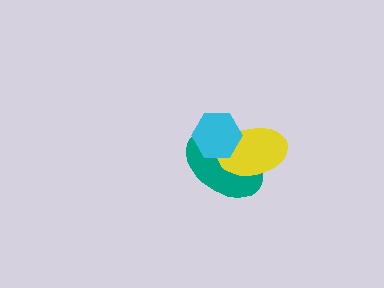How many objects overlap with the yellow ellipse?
2 objects overlap with the yellow ellipse.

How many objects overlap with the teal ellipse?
2 objects overlap with the teal ellipse.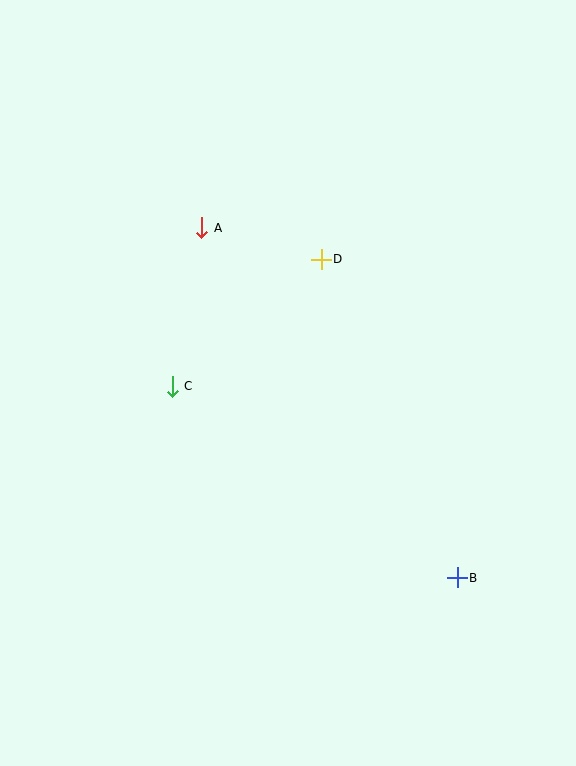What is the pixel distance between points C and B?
The distance between C and B is 344 pixels.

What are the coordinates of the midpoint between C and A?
The midpoint between C and A is at (187, 307).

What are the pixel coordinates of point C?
Point C is at (172, 386).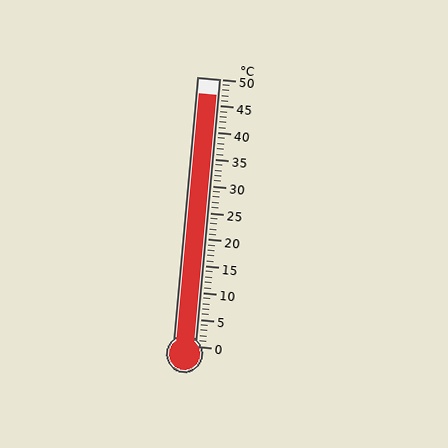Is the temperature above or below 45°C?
The temperature is above 45°C.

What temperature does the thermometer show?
The thermometer shows approximately 47°C.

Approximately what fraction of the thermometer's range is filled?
The thermometer is filled to approximately 95% of its range.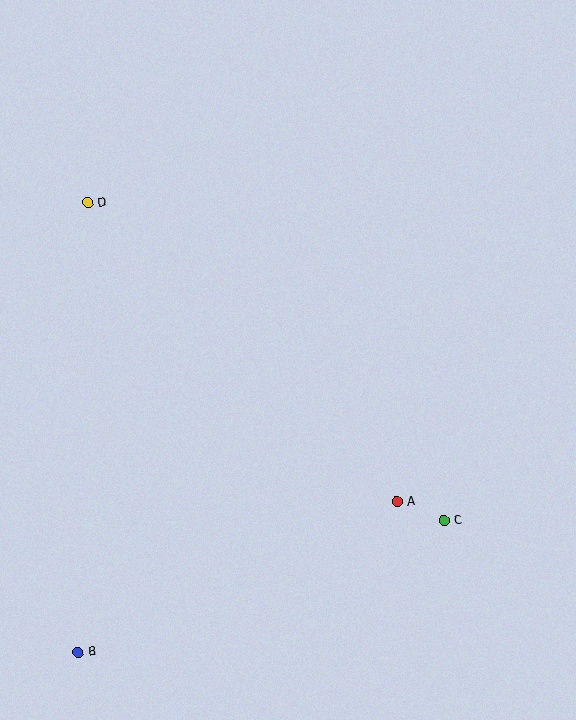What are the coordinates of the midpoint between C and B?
The midpoint between C and B is at (261, 587).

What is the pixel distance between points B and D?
The distance between B and D is 450 pixels.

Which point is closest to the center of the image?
Point A at (397, 502) is closest to the center.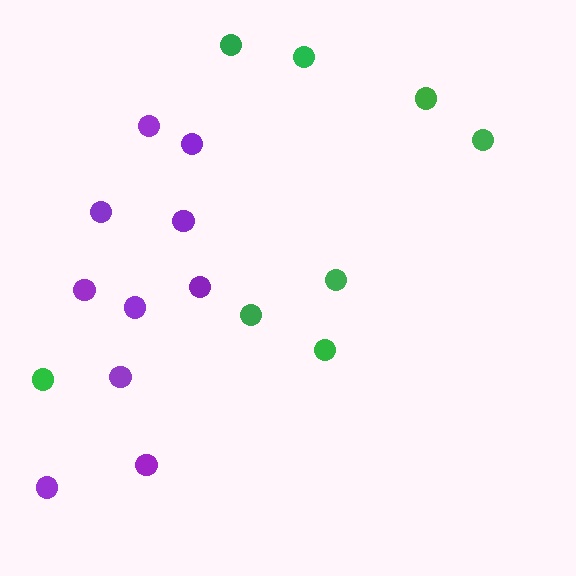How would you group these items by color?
There are 2 groups: one group of purple circles (10) and one group of green circles (8).